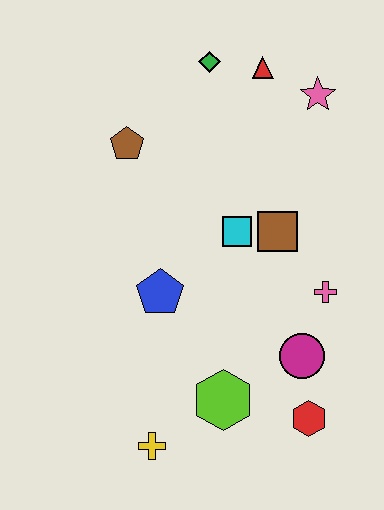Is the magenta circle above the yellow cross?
Yes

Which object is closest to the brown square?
The cyan square is closest to the brown square.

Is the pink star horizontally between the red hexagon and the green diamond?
No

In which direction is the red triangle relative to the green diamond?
The red triangle is to the right of the green diamond.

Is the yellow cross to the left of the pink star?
Yes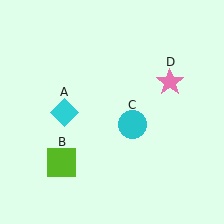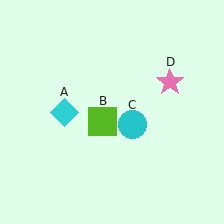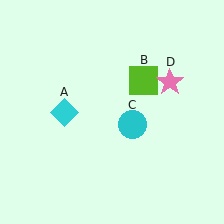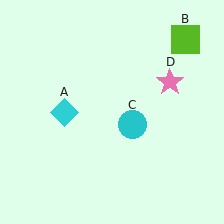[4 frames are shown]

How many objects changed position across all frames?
1 object changed position: lime square (object B).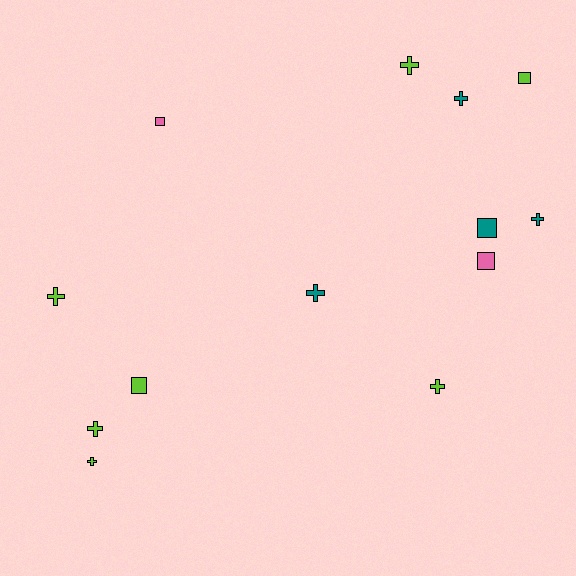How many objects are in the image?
There are 13 objects.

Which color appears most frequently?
Lime, with 7 objects.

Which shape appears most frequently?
Cross, with 8 objects.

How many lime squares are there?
There are 2 lime squares.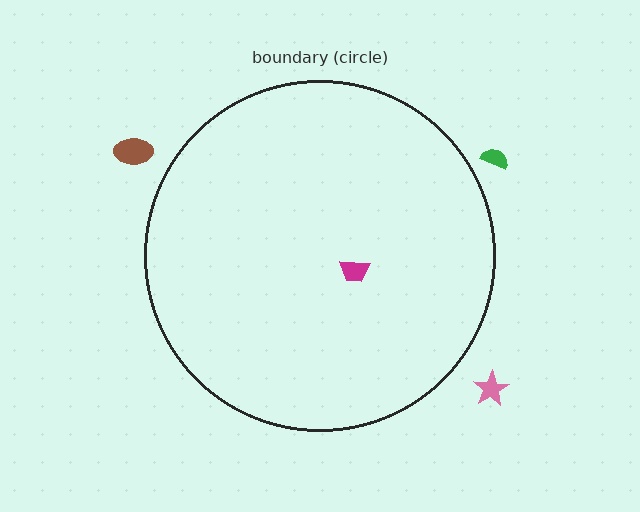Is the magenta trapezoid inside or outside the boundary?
Inside.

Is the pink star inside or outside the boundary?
Outside.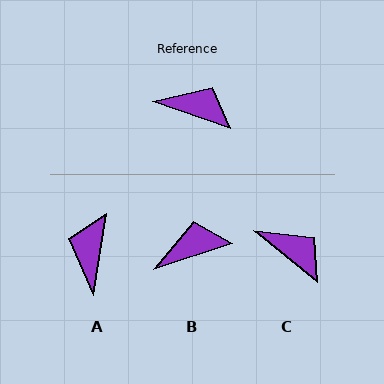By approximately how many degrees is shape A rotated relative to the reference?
Approximately 100 degrees counter-clockwise.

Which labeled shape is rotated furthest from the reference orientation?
A, about 100 degrees away.